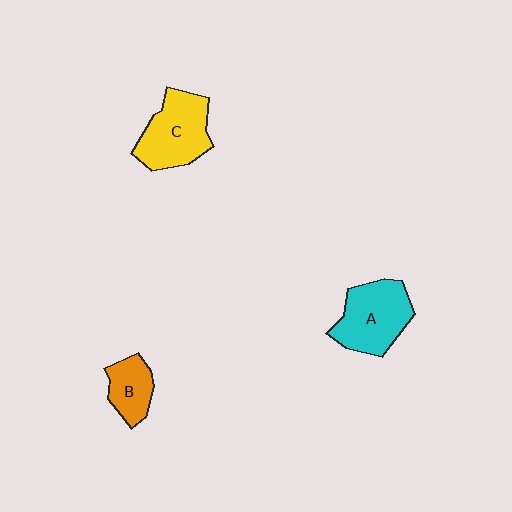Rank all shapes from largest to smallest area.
From largest to smallest: A (cyan), C (yellow), B (orange).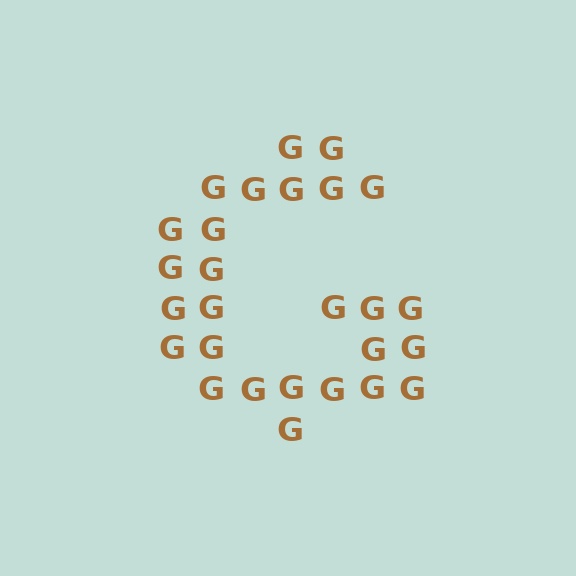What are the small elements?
The small elements are letter G's.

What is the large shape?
The large shape is the letter G.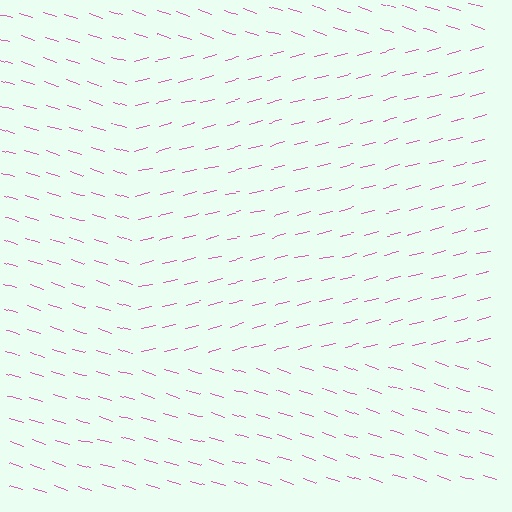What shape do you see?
I see a rectangle.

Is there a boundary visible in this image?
Yes, there is a texture boundary formed by a change in line orientation.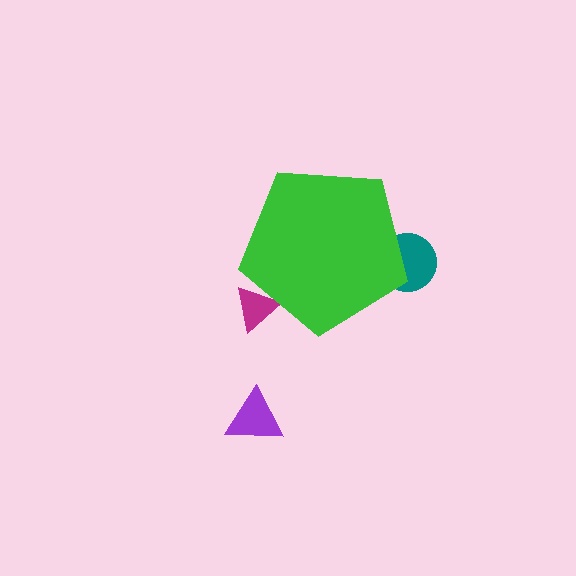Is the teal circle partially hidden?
Yes, the teal circle is partially hidden behind the green pentagon.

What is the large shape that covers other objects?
A green pentagon.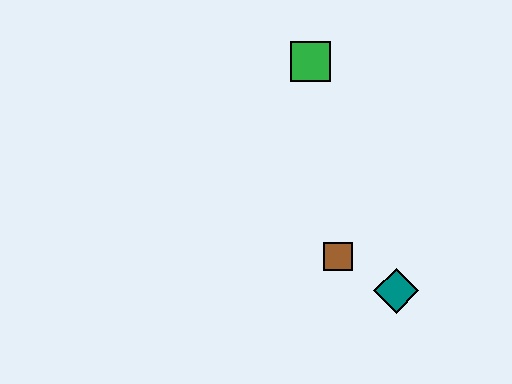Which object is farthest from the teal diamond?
The green square is farthest from the teal diamond.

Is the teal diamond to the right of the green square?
Yes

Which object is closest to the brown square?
The teal diamond is closest to the brown square.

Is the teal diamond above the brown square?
No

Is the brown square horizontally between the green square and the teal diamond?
Yes